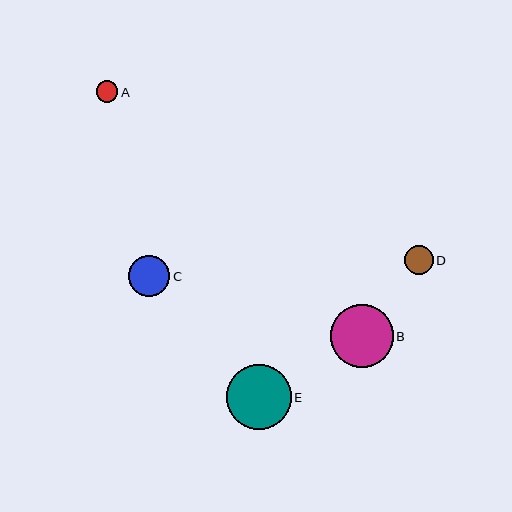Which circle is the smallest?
Circle A is the smallest with a size of approximately 21 pixels.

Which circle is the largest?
Circle E is the largest with a size of approximately 65 pixels.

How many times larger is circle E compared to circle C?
Circle E is approximately 1.6 times the size of circle C.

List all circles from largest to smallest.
From largest to smallest: E, B, C, D, A.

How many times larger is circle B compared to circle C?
Circle B is approximately 1.5 times the size of circle C.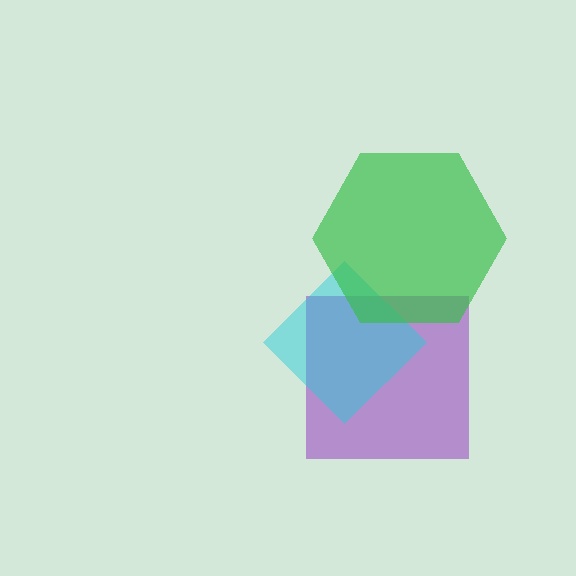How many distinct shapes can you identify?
There are 3 distinct shapes: a purple square, a cyan diamond, a green hexagon.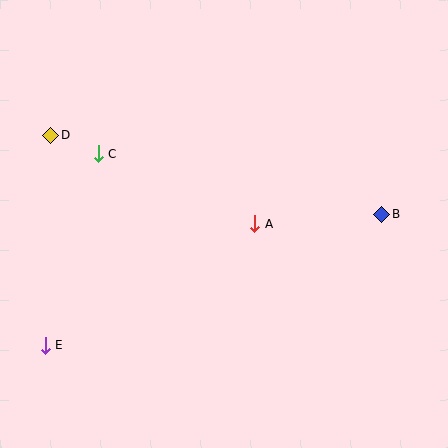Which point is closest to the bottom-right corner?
Point B is closest to the bottom-right corner.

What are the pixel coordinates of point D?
Point D is at (50, 136).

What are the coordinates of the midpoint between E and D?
The midpoint between E and D is at (48, 241).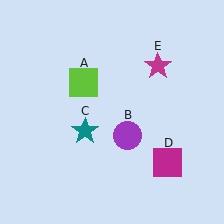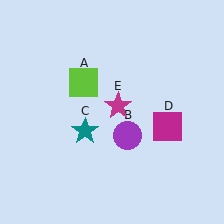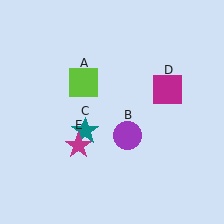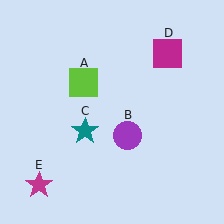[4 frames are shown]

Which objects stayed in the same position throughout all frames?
Lime square (object A) and purple circle (object B) and teal star (object C) remained stationary.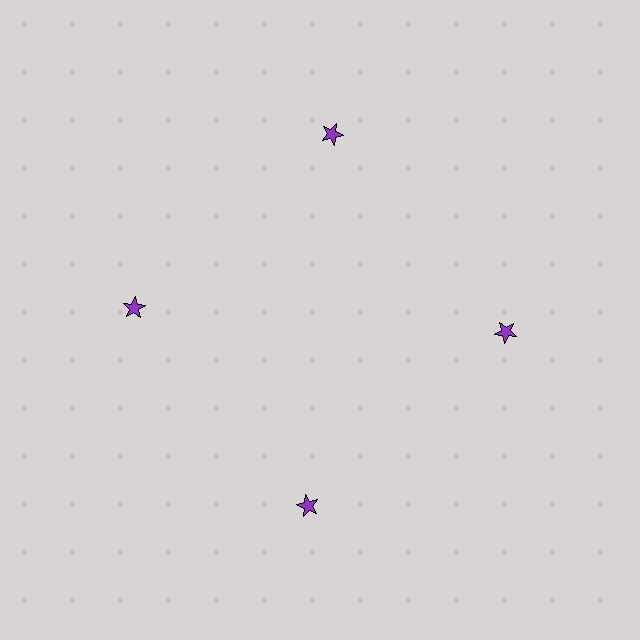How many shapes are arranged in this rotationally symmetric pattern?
There are 4 shapes, arranged in 4 groups of 1.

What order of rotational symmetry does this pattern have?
This pattern has 4-fold rotational symmetry.